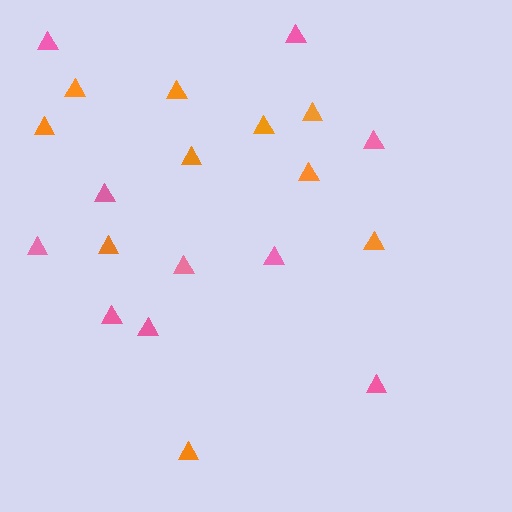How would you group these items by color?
There are 2 groups: one group of orange triangles (10) and one group of pink triangles (10).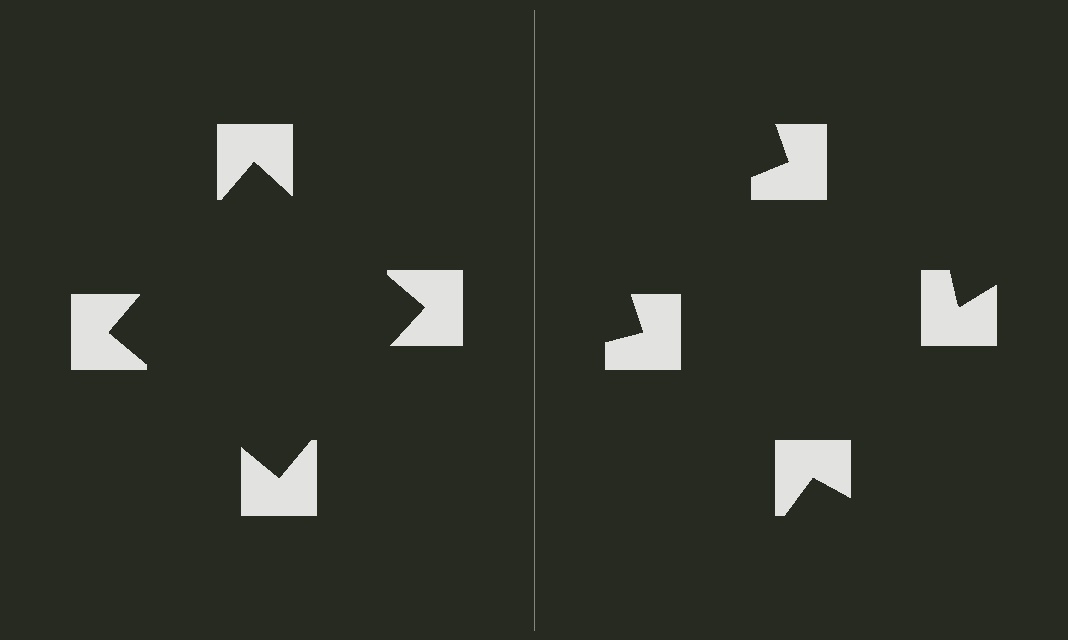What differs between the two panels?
The notched squares are positioned identically on both sides; only the wedge orientations differ. On the left they align to a square; on the right they are misaligned.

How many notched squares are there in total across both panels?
8 — 4 on each side.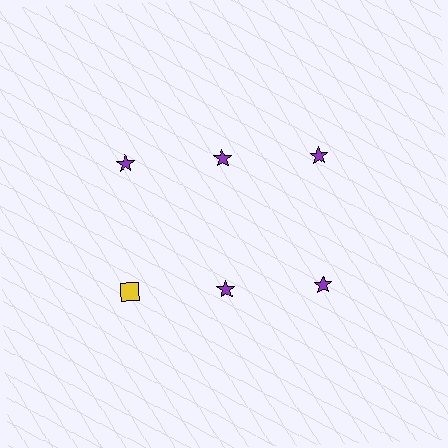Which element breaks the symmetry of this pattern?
The yellow square in the second row, leftmost column breaks the symmetry. All other shapes are purple stars.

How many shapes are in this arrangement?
There are 6 shapes arranged in a grid pattern.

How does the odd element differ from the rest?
It differs in both color (yellow instead of purple) and shape (square instead of star).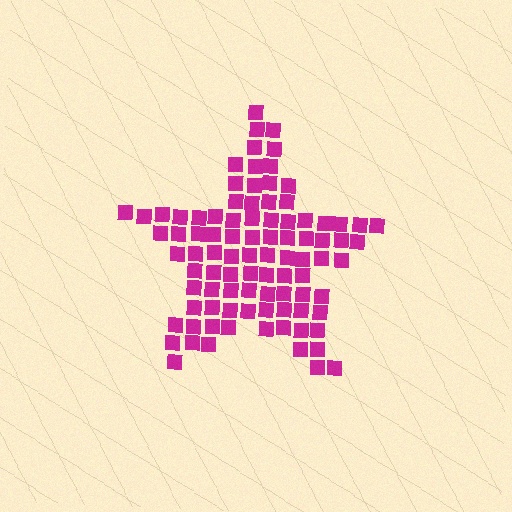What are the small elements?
The small elements are squares.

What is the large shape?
The large shape is a star.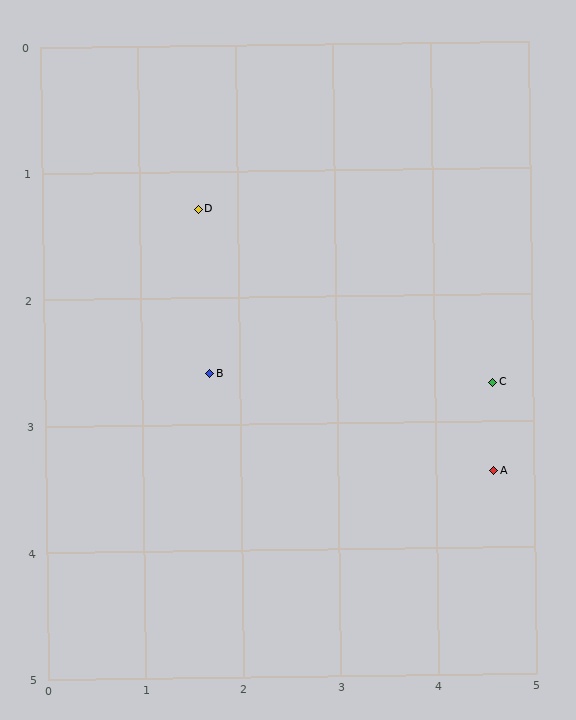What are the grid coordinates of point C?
Point C is at approximately (4.6, 2.7).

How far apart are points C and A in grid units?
Points C and A are about 0.7 grid units apart.